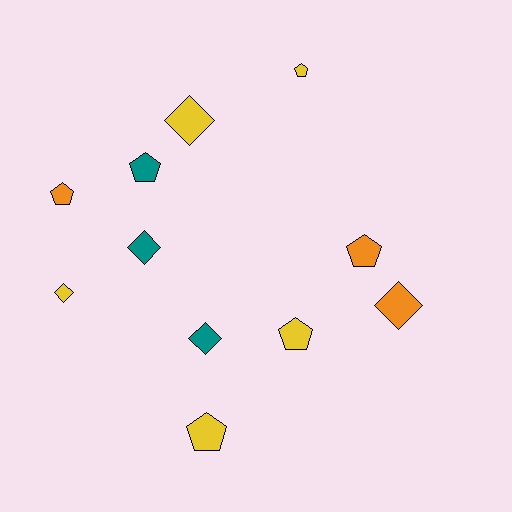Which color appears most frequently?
Yellow, with 5 objects.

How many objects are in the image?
There are 11 objects.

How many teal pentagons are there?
There is 1 teal pentagon.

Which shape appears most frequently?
Pentagon, with 6 objects.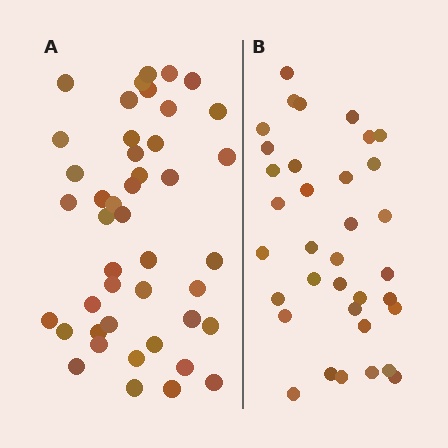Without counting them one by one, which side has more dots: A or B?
Region A (the left region) has more dots.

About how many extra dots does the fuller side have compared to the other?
Region A has roughly 8 or so more dots than region B.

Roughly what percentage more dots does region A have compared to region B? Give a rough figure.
About 25% more.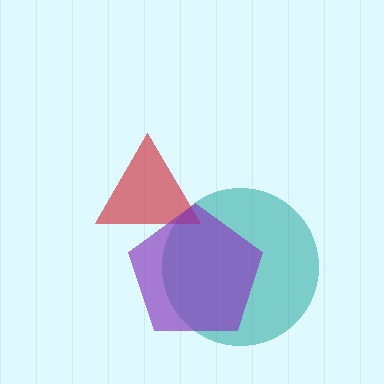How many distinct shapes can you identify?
There are 3 distinct shapes: a teal circle, a red triangle, a purple pentagon.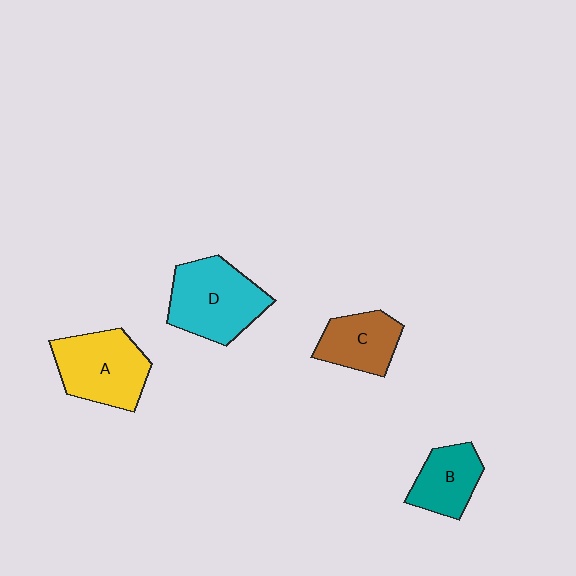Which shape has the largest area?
Shape D (cyan).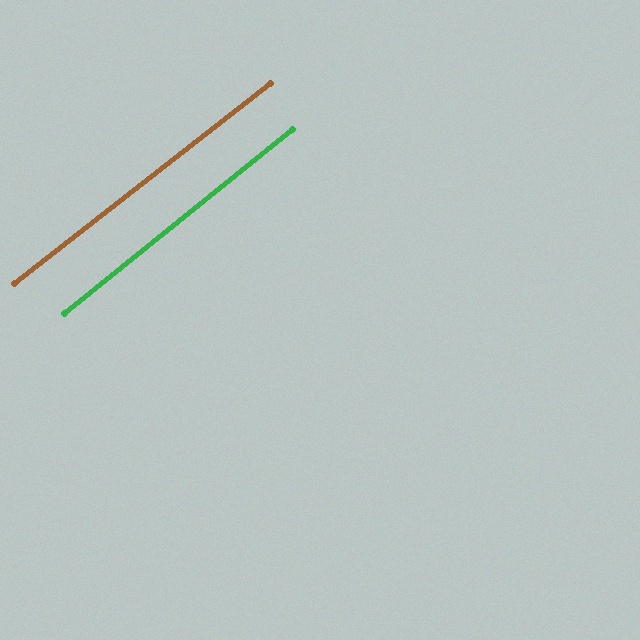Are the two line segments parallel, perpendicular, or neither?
Parallel — their directions differ by only 0.9°.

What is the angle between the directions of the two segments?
Approximately 1 degree.